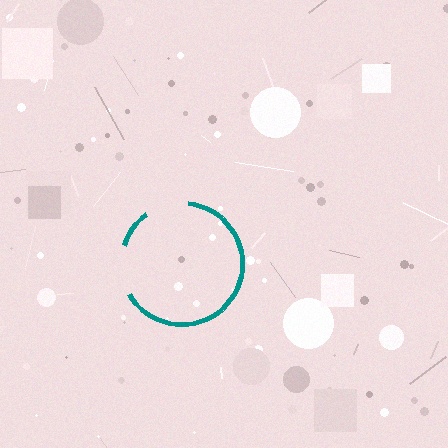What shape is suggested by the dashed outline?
The dashed outline suggests a circle.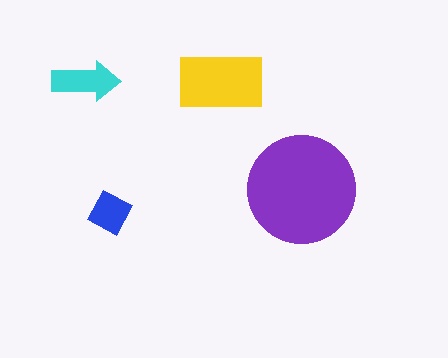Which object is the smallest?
The blue diamond.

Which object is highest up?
The cyan arrow is topmost.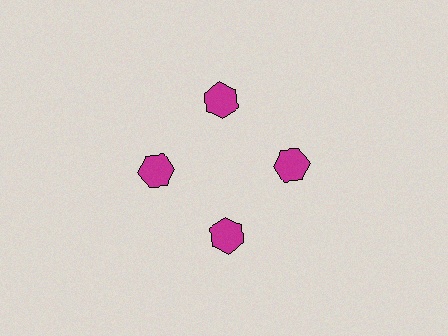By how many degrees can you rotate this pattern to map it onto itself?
The pattern maps onto itself every 90 degrees of rotation.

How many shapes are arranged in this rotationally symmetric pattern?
There are 4 shapes, arranged in 4 groups of 1.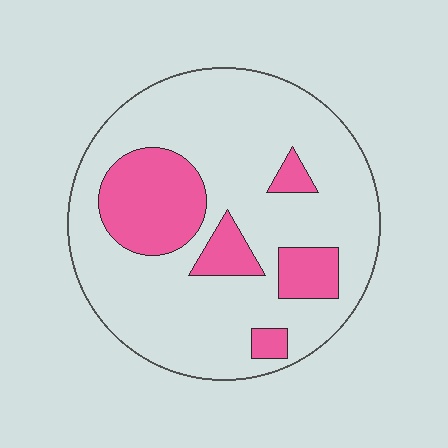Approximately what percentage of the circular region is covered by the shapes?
Approximately 25%.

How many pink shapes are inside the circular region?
5.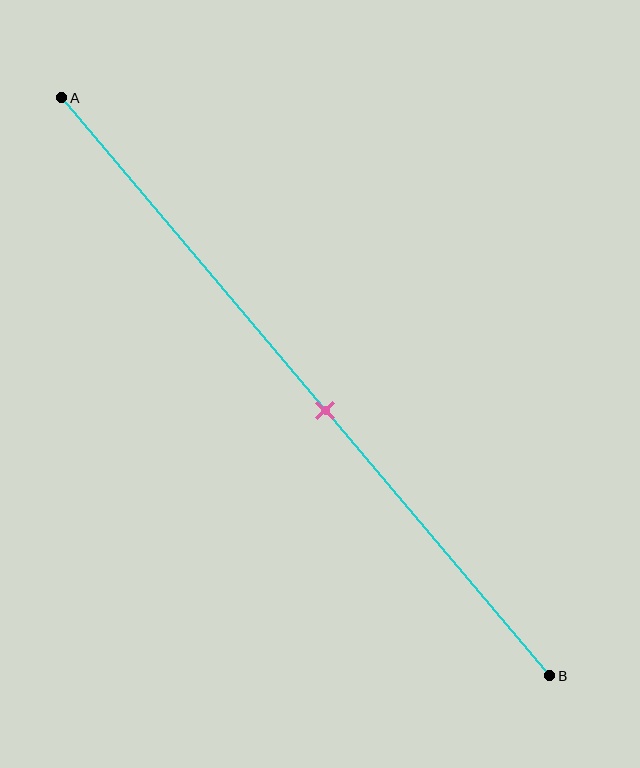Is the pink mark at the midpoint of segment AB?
No, the mark is at about 55% from A, not at the 50% midpoint.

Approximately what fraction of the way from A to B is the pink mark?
The pink mark is approximately 55% of the way from A to B.